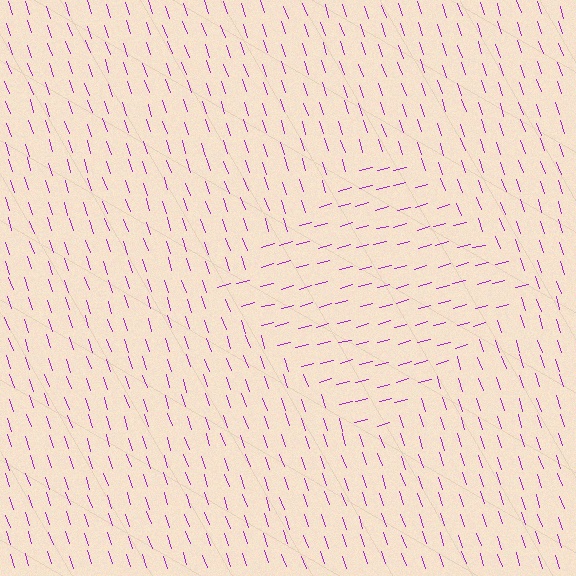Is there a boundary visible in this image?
Yes, there is a texture boundary formed by a change in line orientation.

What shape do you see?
I see a diamond.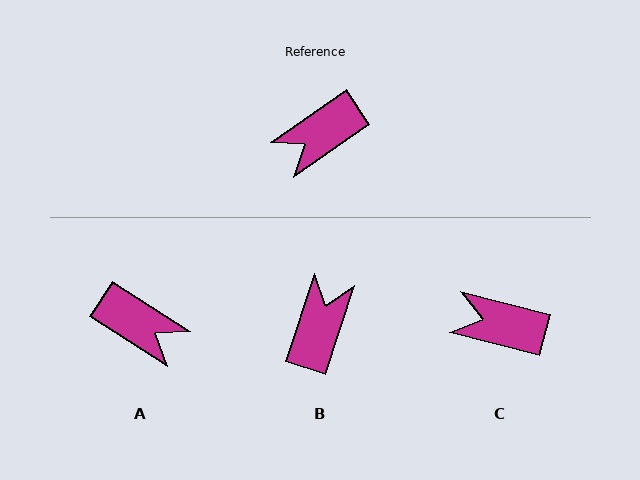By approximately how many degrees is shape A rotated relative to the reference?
Approximately 113 degrees counter-clockwise.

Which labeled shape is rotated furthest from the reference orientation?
B, about 143 degrees away.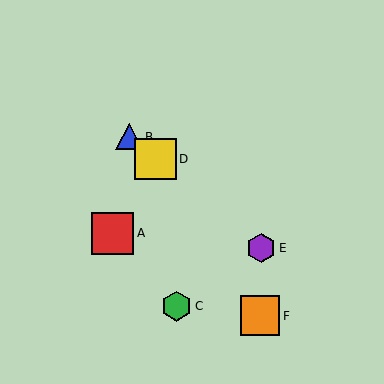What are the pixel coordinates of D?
Object D is at (156, 159).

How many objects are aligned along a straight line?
3 objects (B, D, E) are aligned along a straight line.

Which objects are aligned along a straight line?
Objects B, D, E are aligned along a straight line.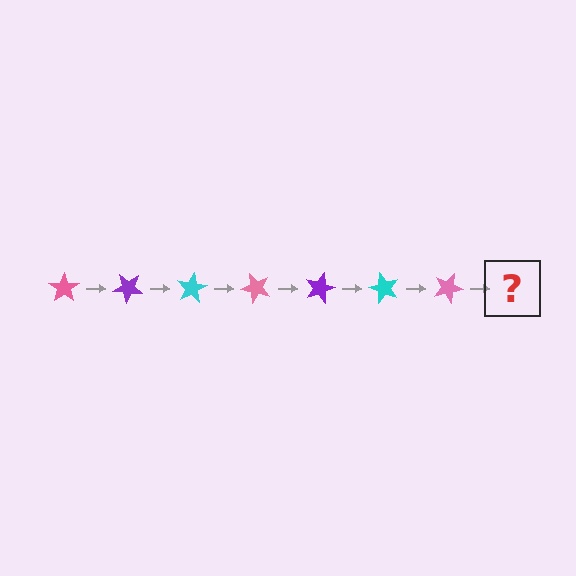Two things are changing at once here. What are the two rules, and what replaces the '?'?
The two rules are that it rotates 40 degrees each step and the color cycles through pink, purple, and cyan. The '?' should be a purple star, rotated 280 degrees from the start.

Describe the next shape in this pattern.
It should be a purple star, rotated 280 degrees from the start.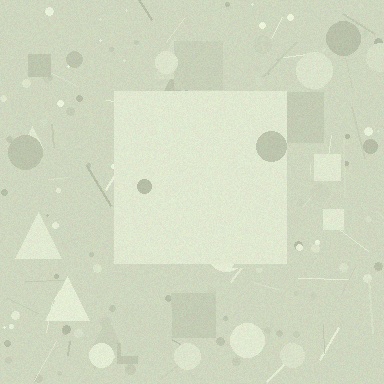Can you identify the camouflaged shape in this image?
The camouflaged shape is a square.